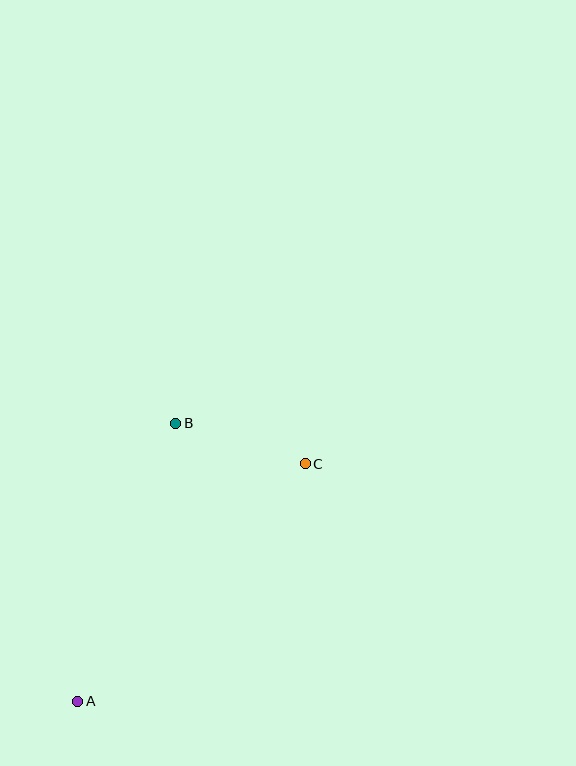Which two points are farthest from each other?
Points A and C are farthest from each other.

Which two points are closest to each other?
Points B and C are closest to each other.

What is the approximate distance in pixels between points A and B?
The distance between A and B is approximately 295 pixels.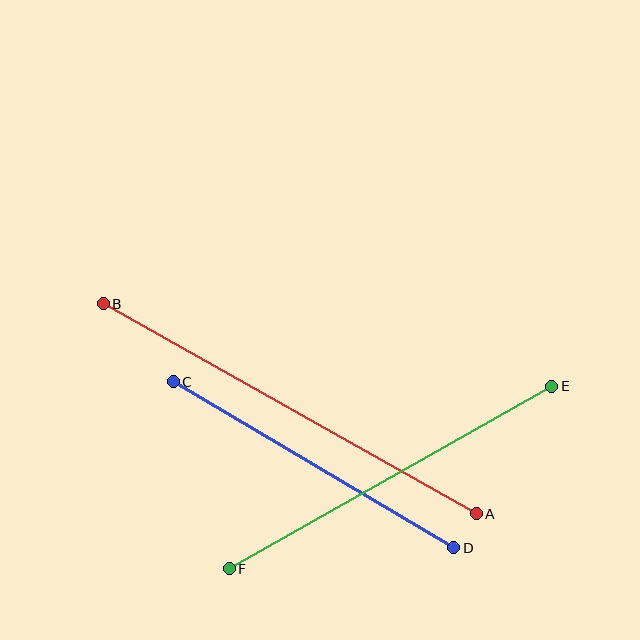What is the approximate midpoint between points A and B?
The midpoint is at approximately (290, 409) pixels.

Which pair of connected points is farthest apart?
Points A and B are farthest apart.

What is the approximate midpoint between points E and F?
The midpoint is at approximately (391, 478) pixels.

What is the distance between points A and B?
The distance is approximately 428 pixels.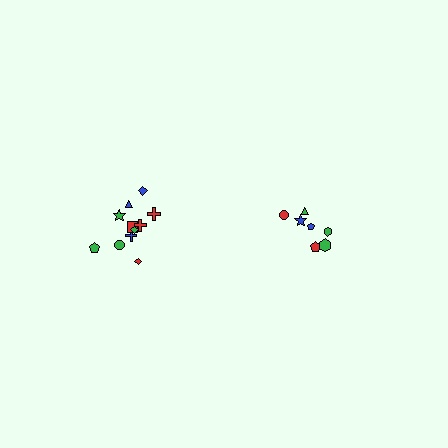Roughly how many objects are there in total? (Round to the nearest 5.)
Roughly 20 objects in total.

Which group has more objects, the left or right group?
The left group.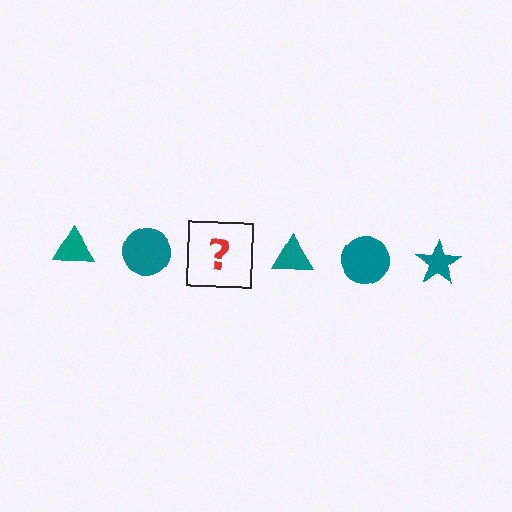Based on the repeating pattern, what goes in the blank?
The blank should be a teal star.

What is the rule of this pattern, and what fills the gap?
The rule is that the pattern cycles through triangle, circle, star shapes in teal. The gap should be filled with a teal star.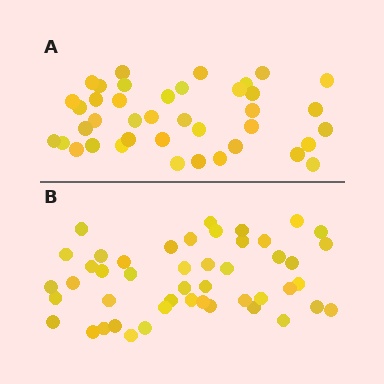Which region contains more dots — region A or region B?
Region B (the bottom region) has more dots.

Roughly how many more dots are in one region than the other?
Region B has roughly 8 or so more dots than region A.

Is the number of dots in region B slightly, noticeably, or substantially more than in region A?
Region B has only slightly more — the two regions are fairly close. The ratio is roughly 1.2 to 1.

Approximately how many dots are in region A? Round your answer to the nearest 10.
About 40 dots.